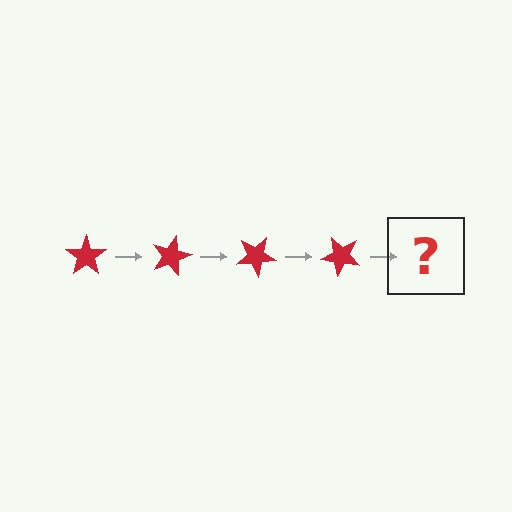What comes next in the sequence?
The next element should be a red star rotated 60 degrees.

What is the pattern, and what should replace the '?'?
The pattern is that the star rotates 15 degrees each step. The '?' should be a red star rotated 60 degrees.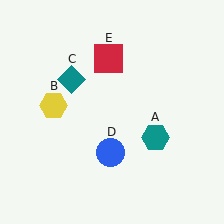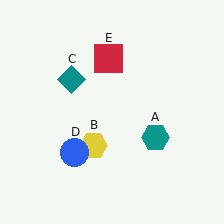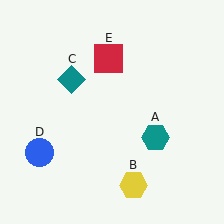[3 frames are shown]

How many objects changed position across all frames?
2 objects changed position: yellow hexagon (object B), blue circle (object D).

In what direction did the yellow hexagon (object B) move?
The yellow hexagon (object B) moved down and to the right.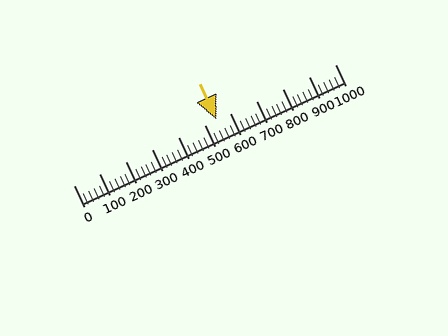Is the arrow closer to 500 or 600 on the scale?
The arrow is closer to 500.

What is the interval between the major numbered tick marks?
The major tick marks are spaced 100 units apart.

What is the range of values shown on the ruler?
The ruler shows values from 0 to 1000.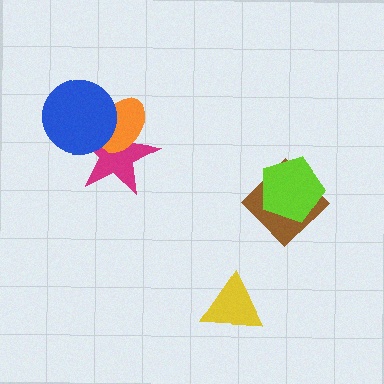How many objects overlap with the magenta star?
2 objects overlap with the magenta star.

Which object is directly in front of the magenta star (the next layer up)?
The orange ellipse is directly in front of the magenta star.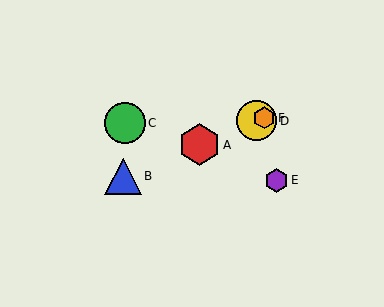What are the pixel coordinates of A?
Object A is at (199, 145).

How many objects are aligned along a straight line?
4 objects (A, B, D, F) are aligned along a straight line.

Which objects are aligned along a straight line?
Objects A, B, D, F are aligned along a straight line.